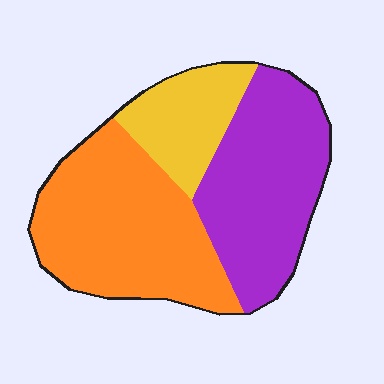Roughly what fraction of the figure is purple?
Purple takes up about three eighths (3/8) of the figure.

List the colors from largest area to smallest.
From largest to smallest: orange, purple, yellow.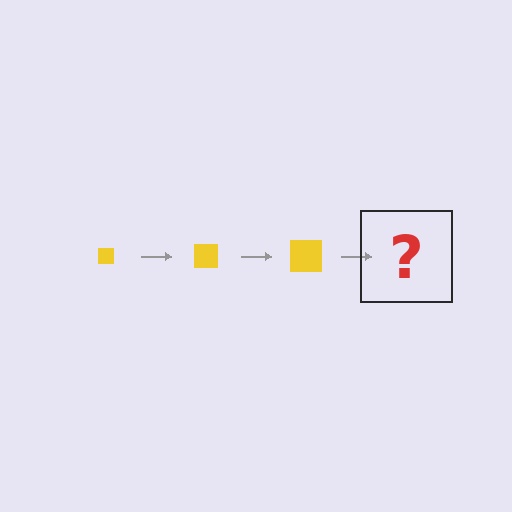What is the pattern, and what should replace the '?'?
The pattern is that the square gets progressively larger each step. The '?' should be a yellow square, larger than the previous one.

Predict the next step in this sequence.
The next step is a yellow square, larger than the previous one.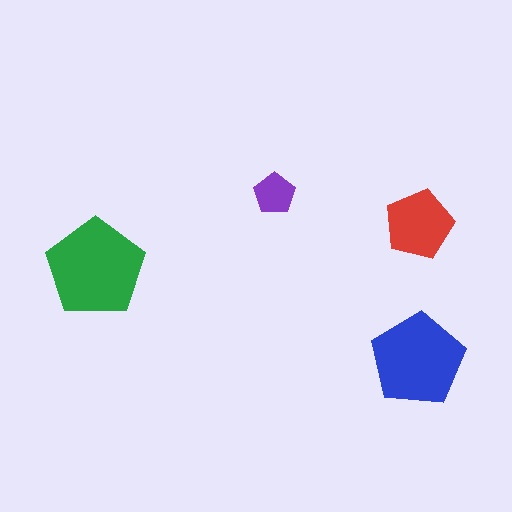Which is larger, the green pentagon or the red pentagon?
The green one.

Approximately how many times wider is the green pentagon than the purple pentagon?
About 2.5 times wider.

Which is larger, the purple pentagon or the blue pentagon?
The blue one.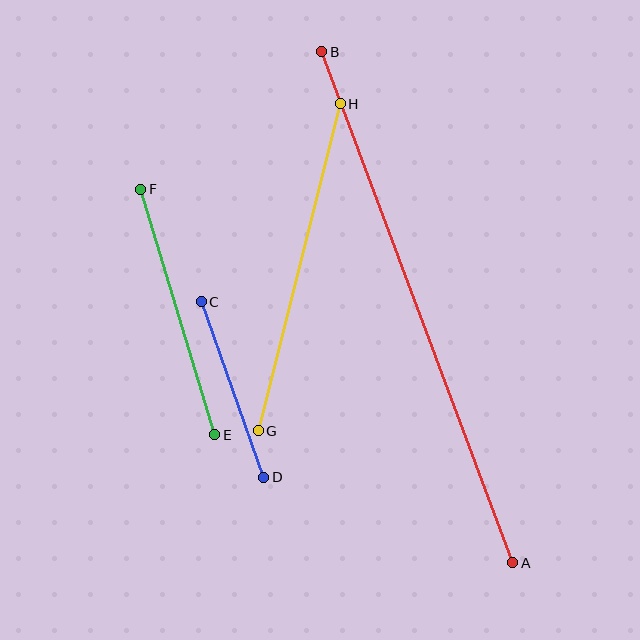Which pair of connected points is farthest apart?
Points A and B are farthest apart.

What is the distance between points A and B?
The distance is approximately 546 pixels.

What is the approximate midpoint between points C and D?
The midpoint is at approximately (233, 390) pixels.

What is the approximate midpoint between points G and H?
The midpoint is at approximately (299, 267) pixels.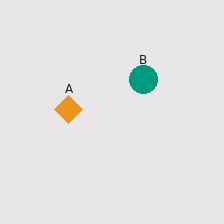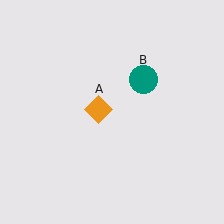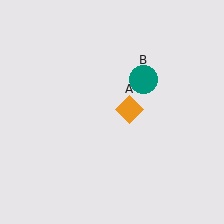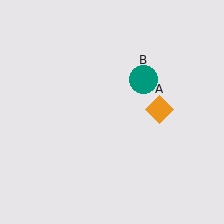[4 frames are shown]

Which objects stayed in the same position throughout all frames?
Teal circle (object B) remained stationary.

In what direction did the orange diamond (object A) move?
The orange diamond (object A) moved right.